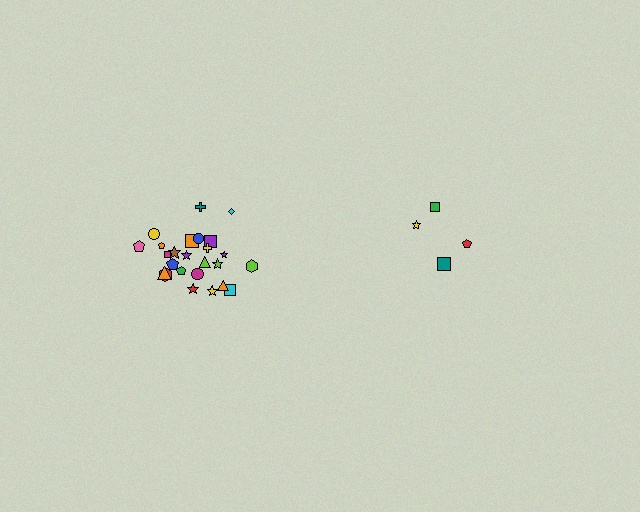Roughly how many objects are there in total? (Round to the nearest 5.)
Roughly 30 objects in total.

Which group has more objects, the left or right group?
The left group.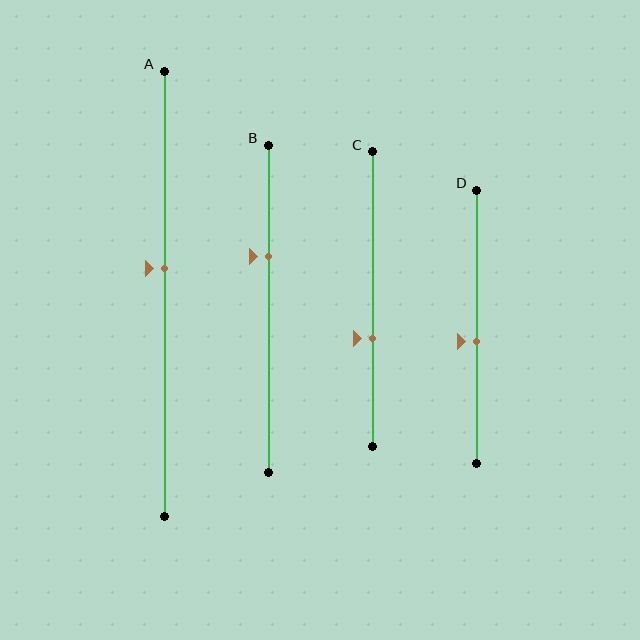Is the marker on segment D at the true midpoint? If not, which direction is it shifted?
No, the marker on segment D is shifted downward by about 5% of the segment length.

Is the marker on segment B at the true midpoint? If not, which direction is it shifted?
No, the marker on segment B is shifted upward by about 16% of the segment length.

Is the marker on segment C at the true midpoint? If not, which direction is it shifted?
No, the marker on segment C is shifted downward by about 13% of the segment length.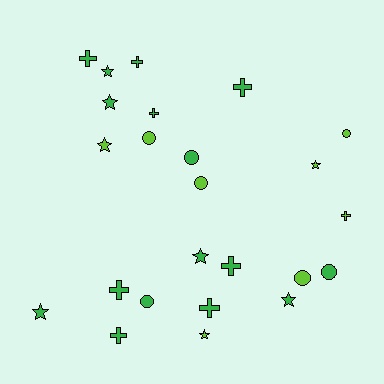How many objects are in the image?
There are 24 objects.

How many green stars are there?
There are 5 green stars.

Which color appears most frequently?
Green, with 16 objects.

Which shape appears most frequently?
Cross, with 9 objects.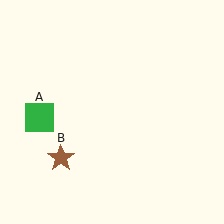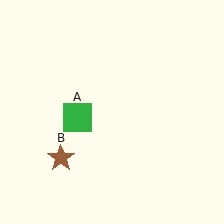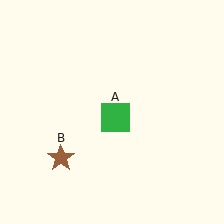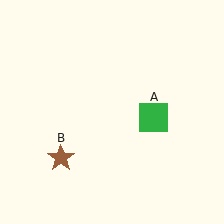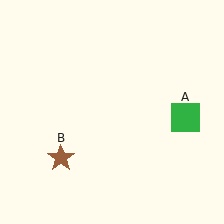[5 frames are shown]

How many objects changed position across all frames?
1 object changed position: green square (object A).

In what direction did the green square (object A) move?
The green square (object A) moved right.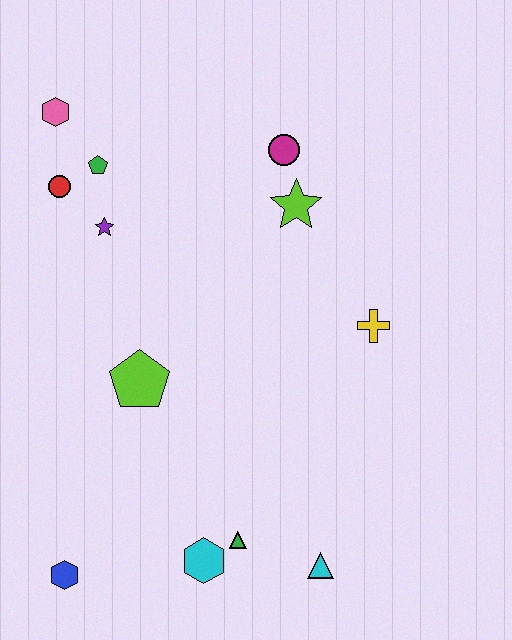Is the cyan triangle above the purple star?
No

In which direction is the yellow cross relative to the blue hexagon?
The yellow cross is to the right of the blue hexagon.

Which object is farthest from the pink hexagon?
The cyan triangle is farthest from the pink hexagon.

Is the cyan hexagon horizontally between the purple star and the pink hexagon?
No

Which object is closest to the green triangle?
The cyan hexagon is closest to the green triangle.